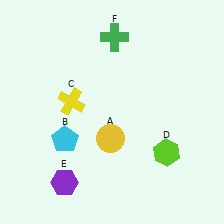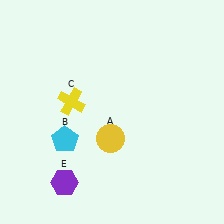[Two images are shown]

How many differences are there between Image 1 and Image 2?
There are 2 differences between the two images.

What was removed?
The green cross (F), the lime hexagon (D) were removed in Image 2.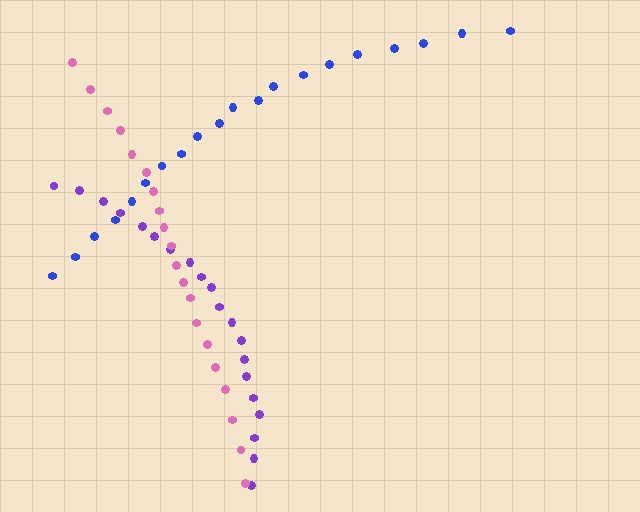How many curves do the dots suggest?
There are 3 distinct paths.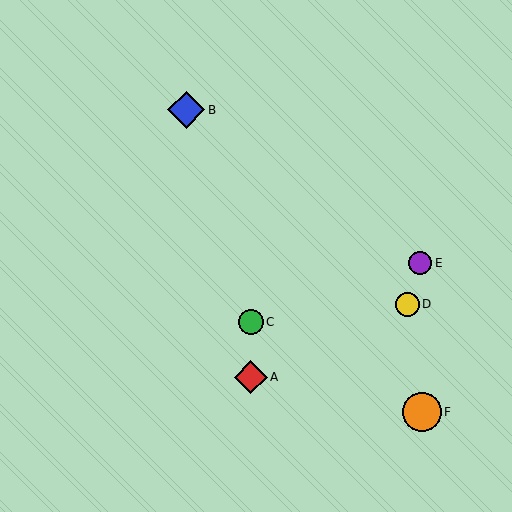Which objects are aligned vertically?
Objects A, C are aligned vertically.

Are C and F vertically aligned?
No, C is at x≈251 and F is at x≈422.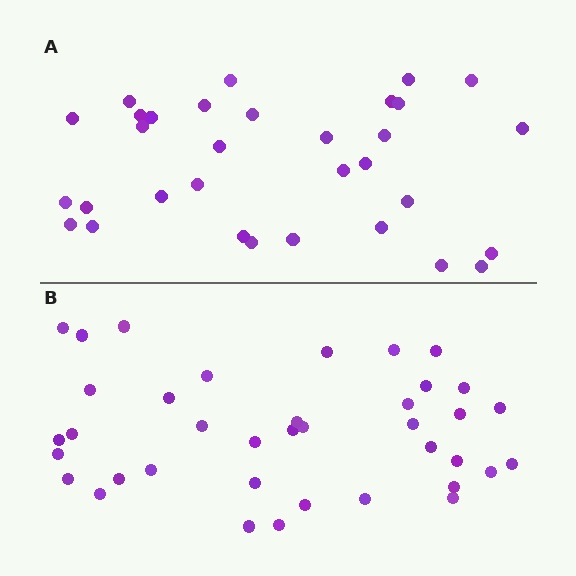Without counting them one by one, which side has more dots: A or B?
Region B (the bottom region) has more dots.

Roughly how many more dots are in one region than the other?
Region B has about 6 more dots than region A.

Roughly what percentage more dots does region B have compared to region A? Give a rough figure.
About 20% more.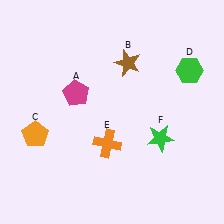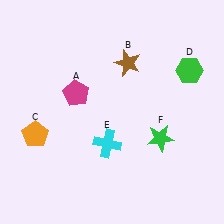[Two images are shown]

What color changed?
The cross (E) changed from orange in Image 1 to cyan in Image 2.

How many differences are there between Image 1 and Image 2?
There is 1 difference between the two images.